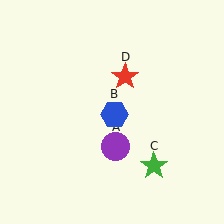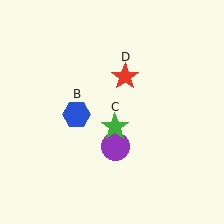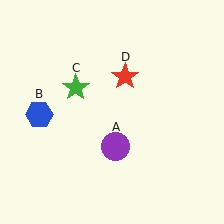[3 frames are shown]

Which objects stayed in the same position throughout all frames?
Purple circle (object A) and red star (object D) remained stationary.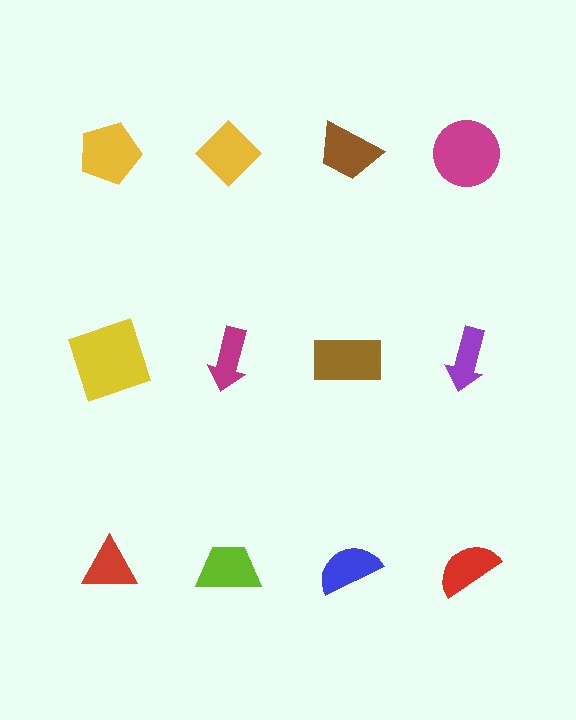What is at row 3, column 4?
A red semicircle.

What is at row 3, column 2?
A lime trapezoid.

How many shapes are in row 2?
4 shapes.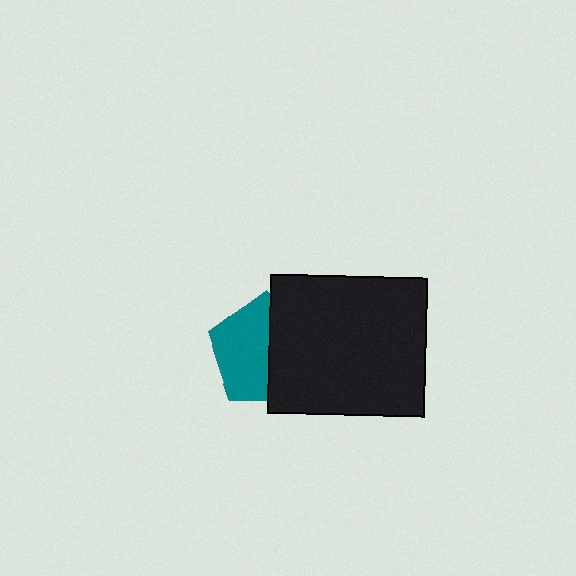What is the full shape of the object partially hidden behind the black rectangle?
The partially hidden object is a teal pentagon.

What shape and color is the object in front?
The object in front is a black rectangle.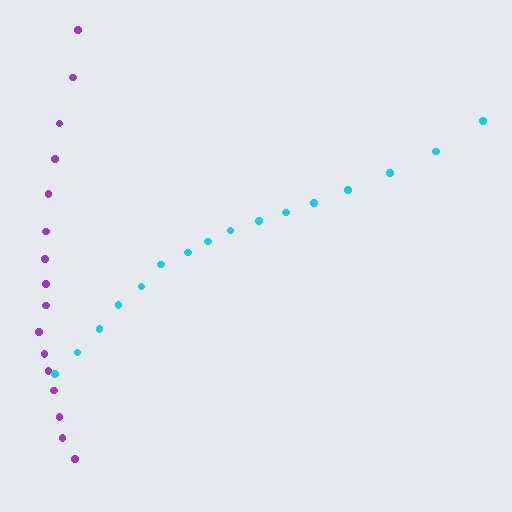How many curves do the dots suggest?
There are 2 distinct paths.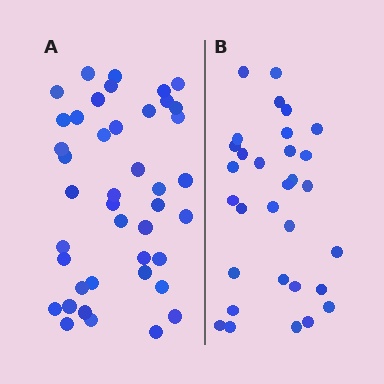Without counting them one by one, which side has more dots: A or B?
Region A (the left region) has more dots.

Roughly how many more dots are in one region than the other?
Region A has roughly 12 or so more dots than region B.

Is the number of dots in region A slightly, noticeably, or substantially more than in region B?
Region A has noticeably more, but not dramatically so. The ratio is roughly 1.4 to 1.